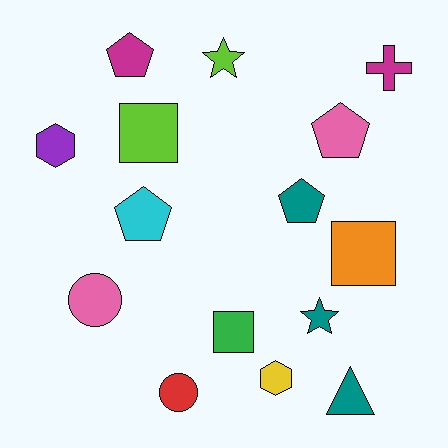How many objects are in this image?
There are 15 objects.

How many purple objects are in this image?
There is 1 purple object.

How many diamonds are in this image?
There are no diamonds.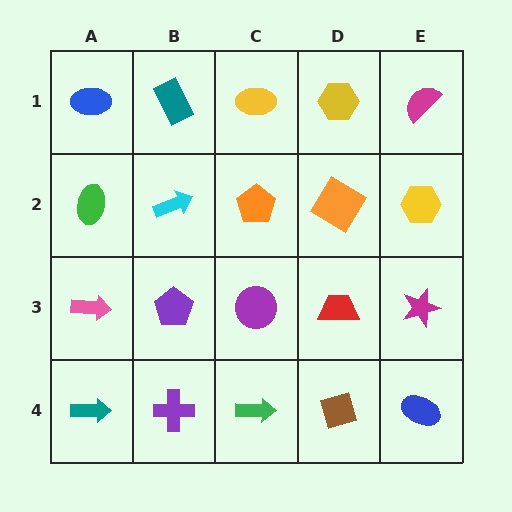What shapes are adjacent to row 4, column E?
A magenta star (row 3, column E), a brown diamond (row 4, column D).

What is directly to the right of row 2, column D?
A yellow hexagon.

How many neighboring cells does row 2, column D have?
4.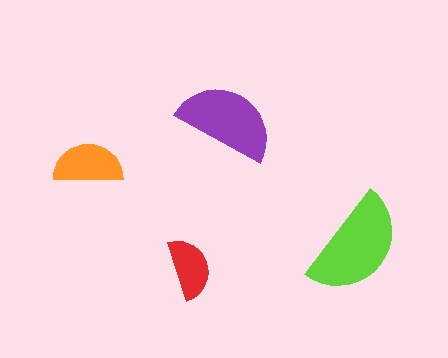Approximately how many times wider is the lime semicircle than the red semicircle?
About 2 times wider.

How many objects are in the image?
There are 4 objects in the image.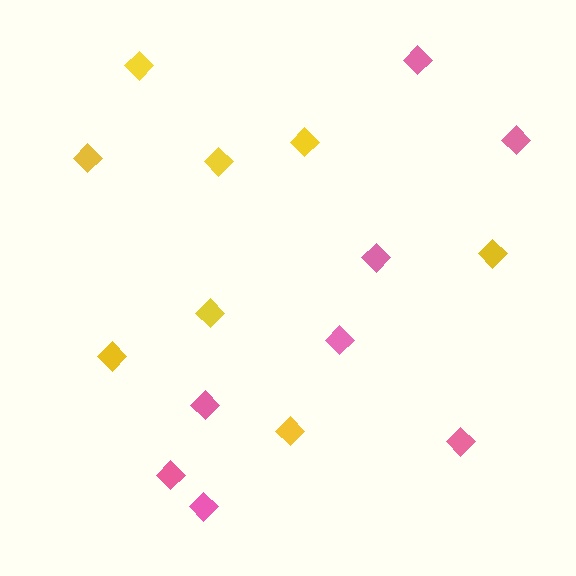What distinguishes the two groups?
There are 2 groups: one group of yellow diamonds (8) and one group of pink diamonds (8).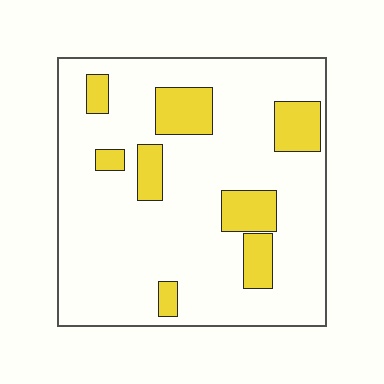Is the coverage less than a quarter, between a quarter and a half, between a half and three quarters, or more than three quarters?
Less than a quarter.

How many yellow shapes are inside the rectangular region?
8.